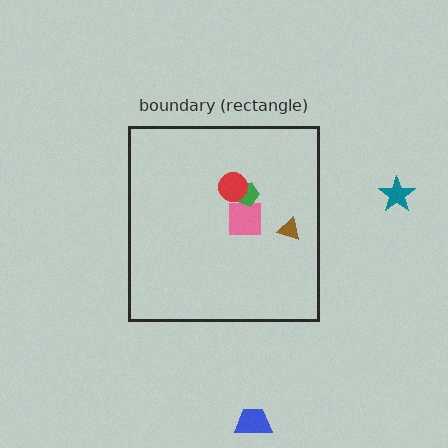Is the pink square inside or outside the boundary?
Inside.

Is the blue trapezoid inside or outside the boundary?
Outside.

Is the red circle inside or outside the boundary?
Inside.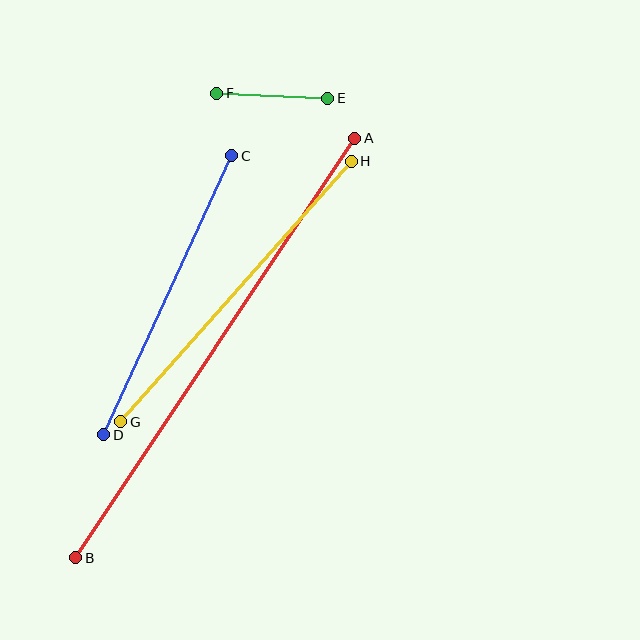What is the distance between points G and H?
The distance is approximately 348 pixels.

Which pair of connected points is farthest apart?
Points A and B are farthest apart.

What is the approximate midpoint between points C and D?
The midpoint is at approximately (168, 295) pixels.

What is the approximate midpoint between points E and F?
The midpoint is at approximately (272, 96) pixels.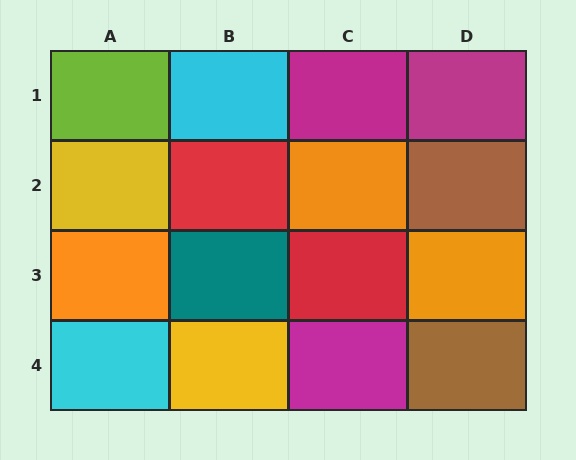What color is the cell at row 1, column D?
Magenta.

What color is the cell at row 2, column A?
Yellow.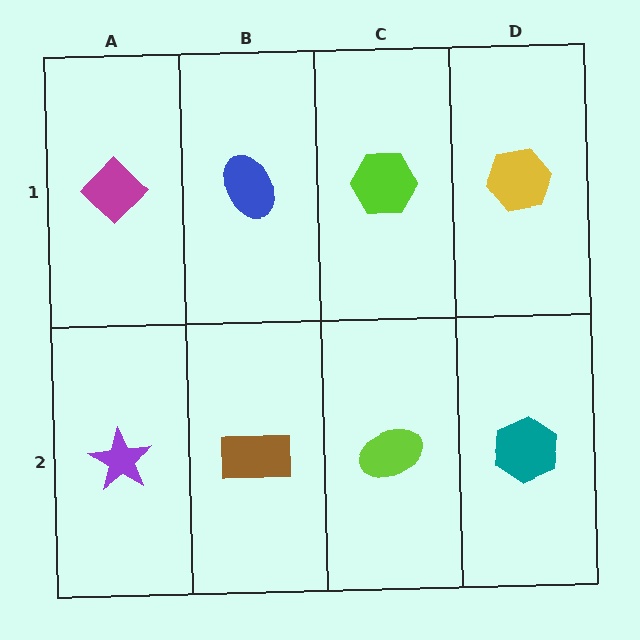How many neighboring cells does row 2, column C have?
3.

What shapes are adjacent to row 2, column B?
A blue ellipse (row 1, column B), a purple star (row 2, column A), a lime ellipse (row 2, column C).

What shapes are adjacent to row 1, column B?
A brown rectangle (row 2, column B), a magenta diamond (row 1, column A), a lime hexagon (row 1, column C).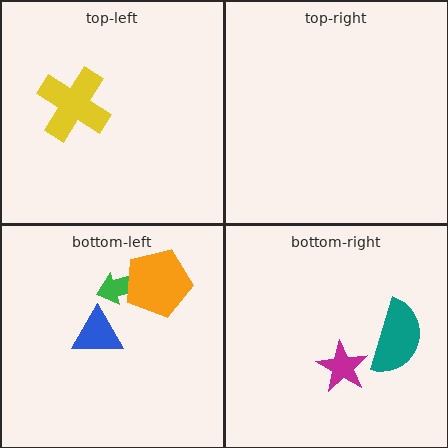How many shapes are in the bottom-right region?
2.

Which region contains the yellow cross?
The top-left region.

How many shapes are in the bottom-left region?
3.